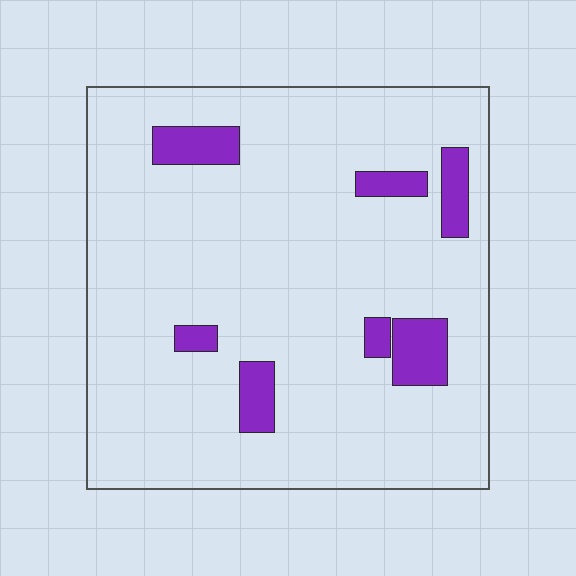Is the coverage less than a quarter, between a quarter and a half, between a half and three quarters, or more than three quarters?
Less than a quarter.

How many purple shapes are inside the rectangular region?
7.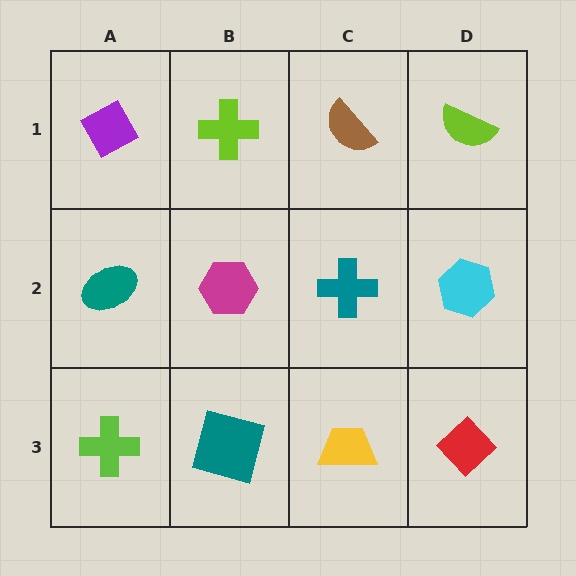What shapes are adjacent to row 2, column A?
A purple diamond (row 1, column A), a lime cross (row 3, column A), a magenta hexagon (row 2, column B).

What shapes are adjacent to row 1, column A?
A teal ellipse (row 2, column A), a lime cross (row 1, column B).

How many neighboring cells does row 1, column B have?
3.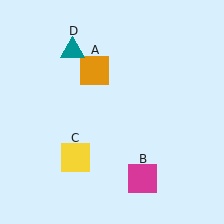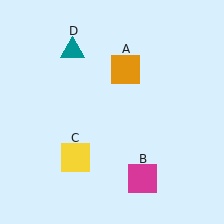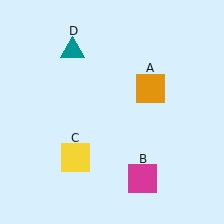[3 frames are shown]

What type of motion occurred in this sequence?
The orange square (object A) rotated clockwise around the center of the scene.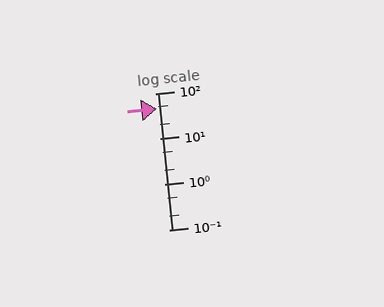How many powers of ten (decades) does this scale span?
The scale spans 3 decades, from 0.1 to 100.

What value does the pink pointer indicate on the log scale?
The pointer indicates approximately 46.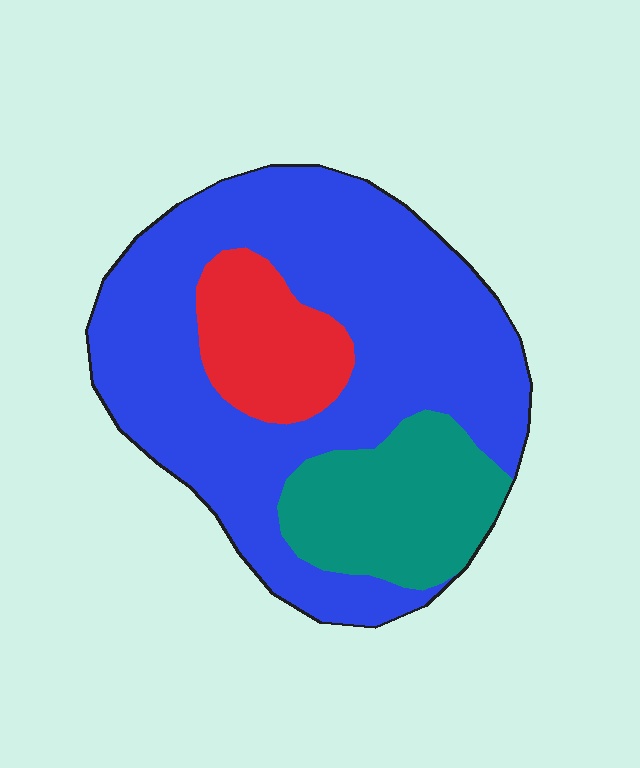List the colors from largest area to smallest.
From largest to smallest: blue, teal, red.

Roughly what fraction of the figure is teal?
Teal covers about 20% of the figure.